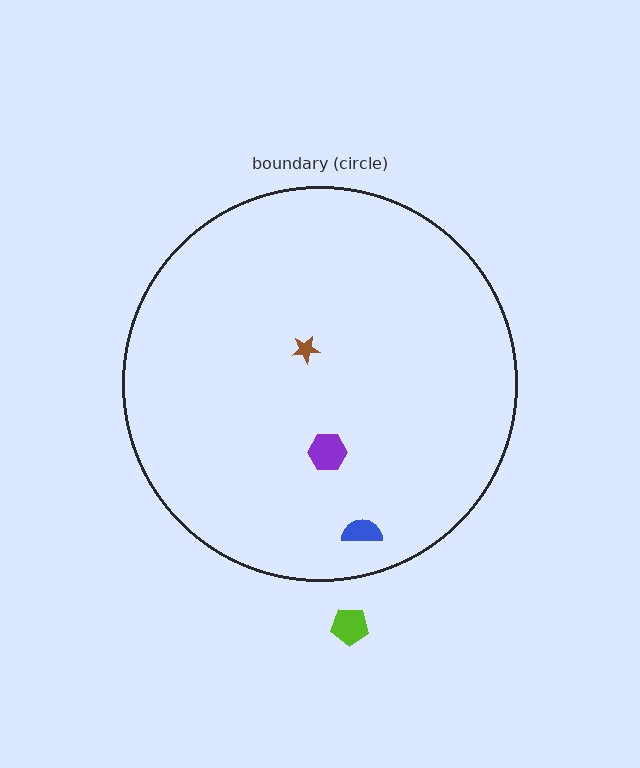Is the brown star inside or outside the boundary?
Inside.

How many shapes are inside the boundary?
3 inside, 1 outside.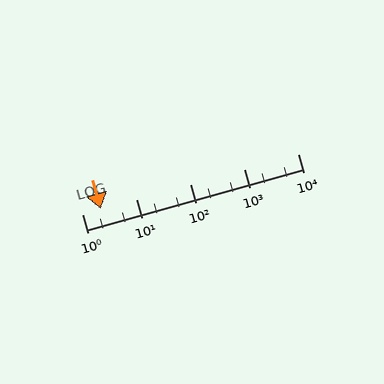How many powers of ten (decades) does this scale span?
The scale spans 4 decades, from 1 to 10000.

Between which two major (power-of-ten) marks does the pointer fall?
The pointer is between 1 and 10.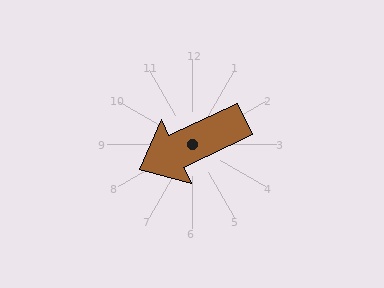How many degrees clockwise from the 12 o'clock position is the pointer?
Approximately 245 degrees.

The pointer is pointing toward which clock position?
Roughly 8 o'clock.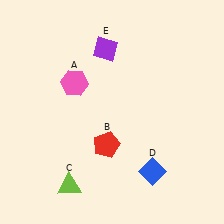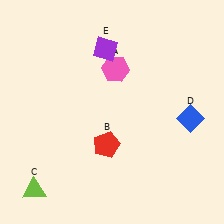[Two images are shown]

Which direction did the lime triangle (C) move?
The lime triangle (C) moved left.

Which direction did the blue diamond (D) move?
The blue diamond (D) moved up.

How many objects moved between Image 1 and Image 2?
3 objects moved between the two images.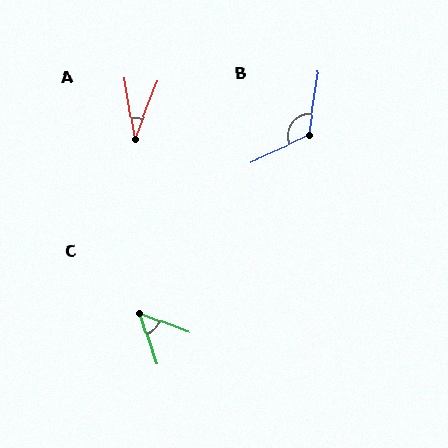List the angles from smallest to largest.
A (31°), C (50°), B (124°).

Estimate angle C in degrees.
Approximately 50 degrees.